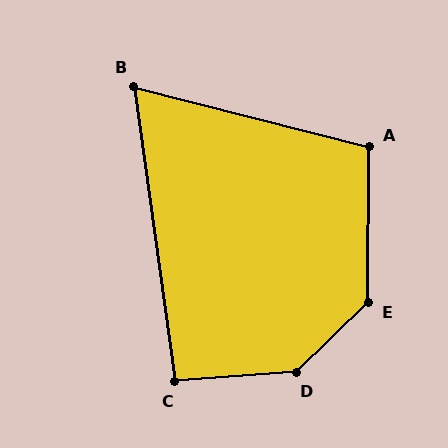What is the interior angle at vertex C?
Approximately 94 degrees (approximately right).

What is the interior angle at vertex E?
Approximately 134 degrees (obtuse).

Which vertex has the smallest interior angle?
B, at approximately 68 degrees.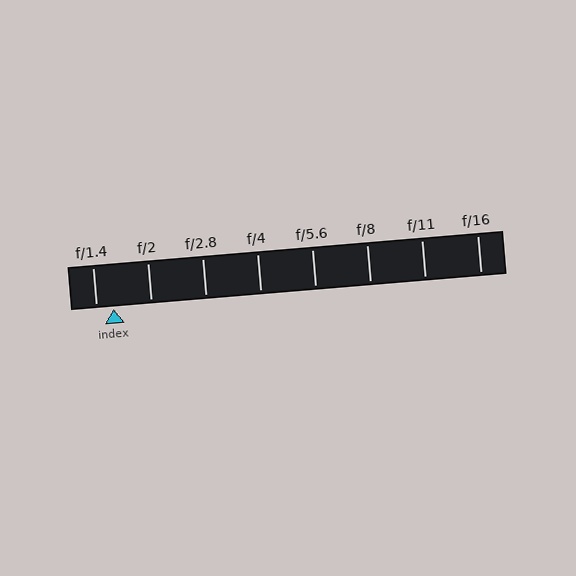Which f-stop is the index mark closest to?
The index mark is closest to f/1.4.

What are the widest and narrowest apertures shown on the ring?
The widest aperture shown is f/1.4 and the narrowest is f/16.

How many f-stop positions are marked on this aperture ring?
There are 8 f-stop positions marked.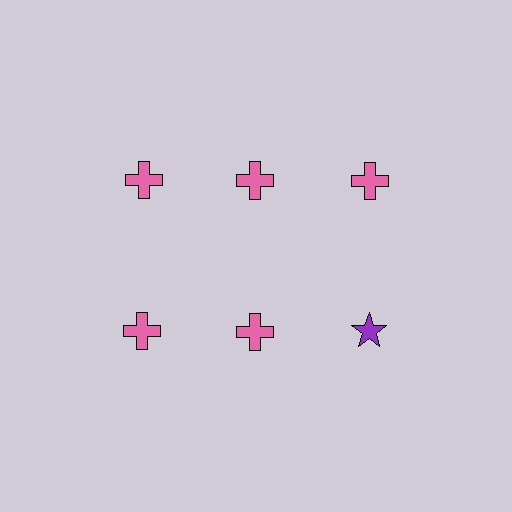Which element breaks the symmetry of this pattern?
The purple star in the second row, center column breaks the symmetry. All other shapes are pink crosses.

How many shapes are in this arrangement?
There are 6 shapes arranged in a grid pattern.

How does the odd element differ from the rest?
It differs in both color (purple instead of pink) and shape (star instead of cross).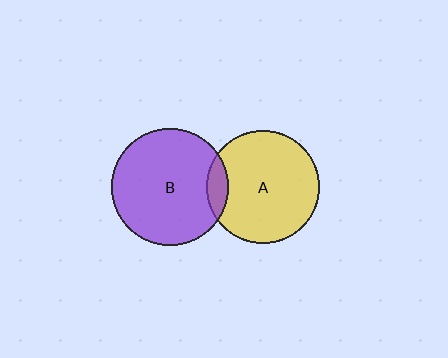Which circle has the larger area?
Circle B (purple).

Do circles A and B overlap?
Yes.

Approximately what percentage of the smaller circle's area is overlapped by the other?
Approximately 10%.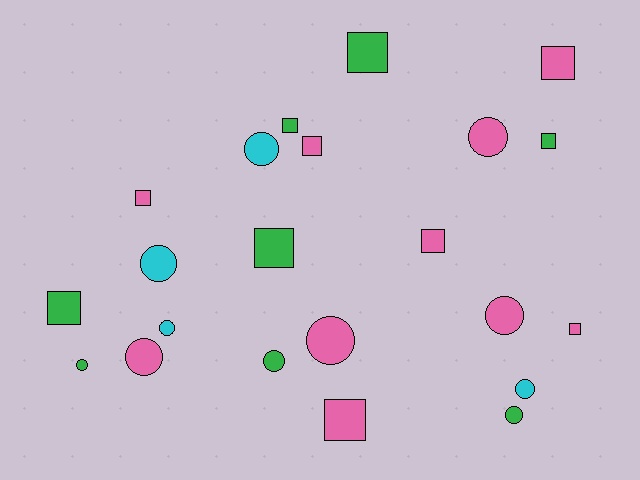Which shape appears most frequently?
Square, with 11 objects.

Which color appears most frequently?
Pink, with 10 objects.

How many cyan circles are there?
There are 4 cyan circles.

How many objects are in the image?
There are 22 objects.